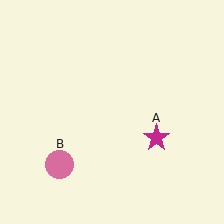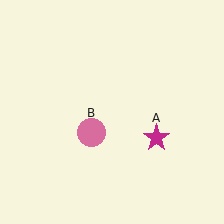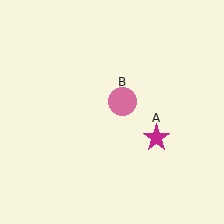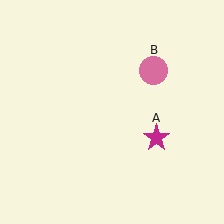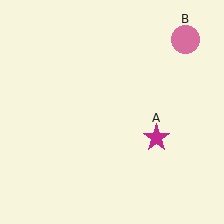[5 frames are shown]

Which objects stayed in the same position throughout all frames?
Magenta star (object A) remained stationary.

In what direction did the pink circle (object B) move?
The pink circle (object B) moved up and to the right.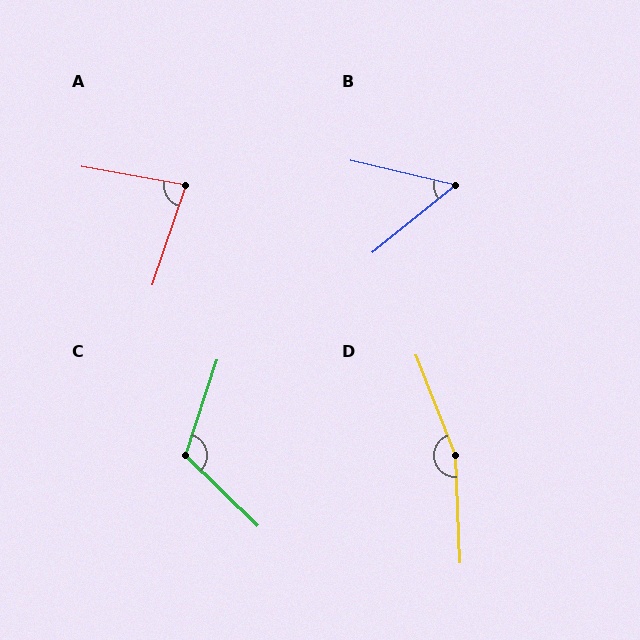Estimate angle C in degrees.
Approximately 116 degrees.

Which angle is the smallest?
B, at approximately 52 degrees.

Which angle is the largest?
D, at approximately 161 degrees.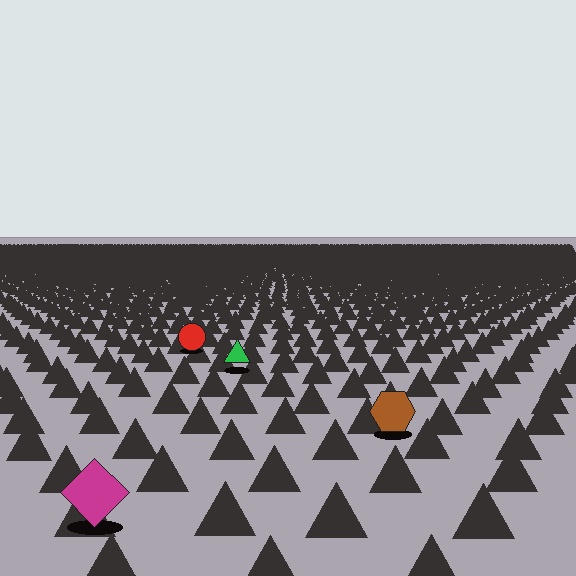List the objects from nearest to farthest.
From nearest to farthest: the magenta diamond, the brown hexagon, the green triangle, the red circle.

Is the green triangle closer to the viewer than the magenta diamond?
No. The magenta diamond is closer — you can tell from the texture gradient: the ground texture is coarser near it.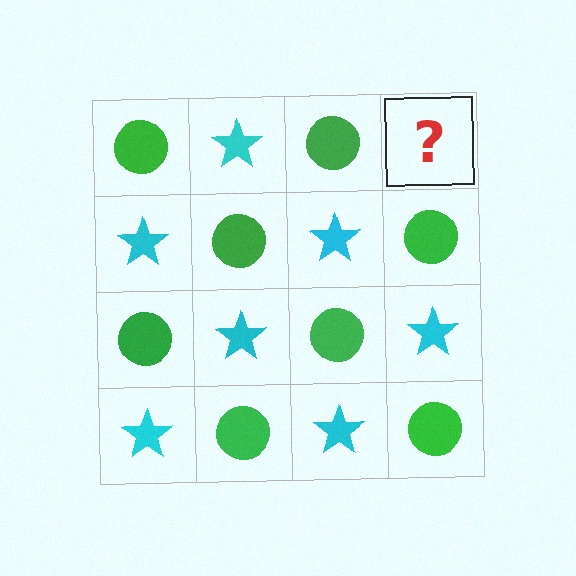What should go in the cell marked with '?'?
The missing cell should contain a cyan star.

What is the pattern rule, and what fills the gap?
The rule is that it alternates green circle and cyan star in a checkerboard pattern. The gap should be filled with a cyan star.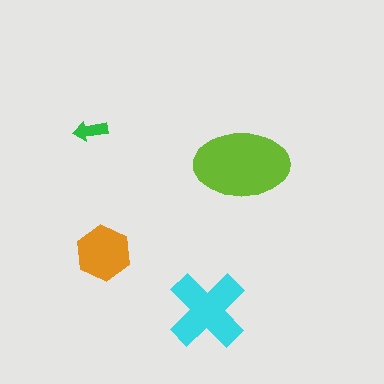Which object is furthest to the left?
The green arrow is leftmost.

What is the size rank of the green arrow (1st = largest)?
4th.